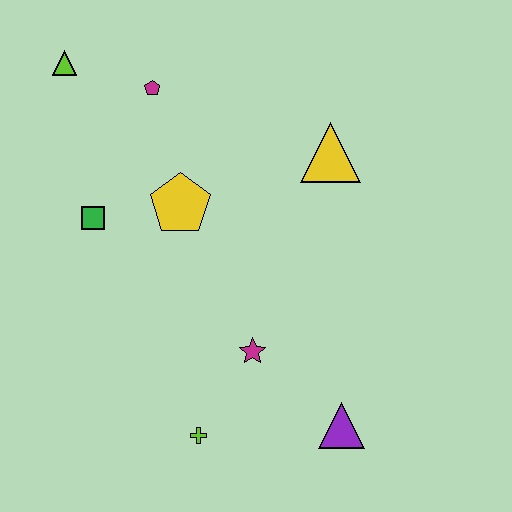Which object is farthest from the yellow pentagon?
The purple triangle is farthest from the yellow pentagon.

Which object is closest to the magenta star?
The lime cross is closest to the magenta star.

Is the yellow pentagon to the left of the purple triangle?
Yes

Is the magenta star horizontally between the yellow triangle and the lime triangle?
Yes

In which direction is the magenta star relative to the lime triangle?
The magenta star is below the lime triangle.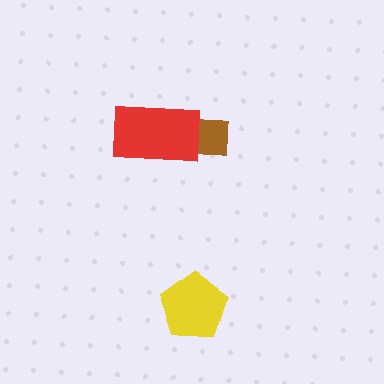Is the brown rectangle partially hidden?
Yes, it is partially covered by another shape.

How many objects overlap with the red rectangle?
1 object overlaps with the red rectangle.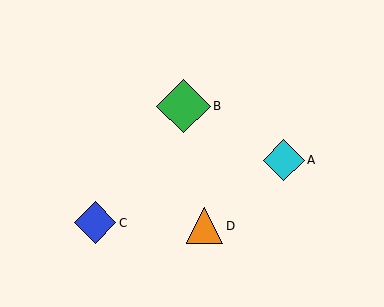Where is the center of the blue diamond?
The center of the blue diamond is at (95, 223).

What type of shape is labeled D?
Shape D is an orange triangle.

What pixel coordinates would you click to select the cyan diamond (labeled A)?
Click at (284, 160) to select the cyan diamond A.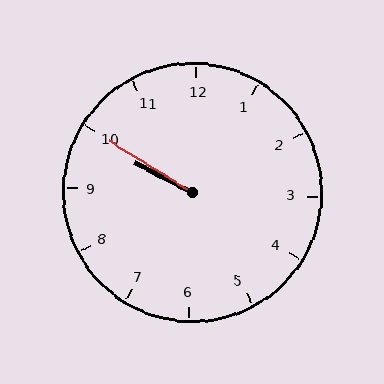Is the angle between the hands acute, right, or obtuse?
It is acute.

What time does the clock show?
9:50.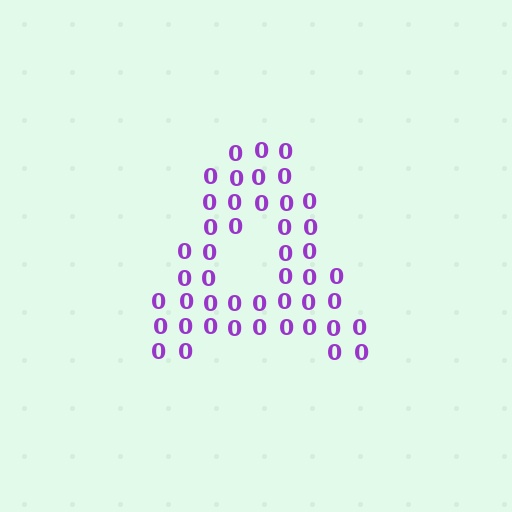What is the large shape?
The large shape is the letter A.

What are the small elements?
The small elements are digit 0's.